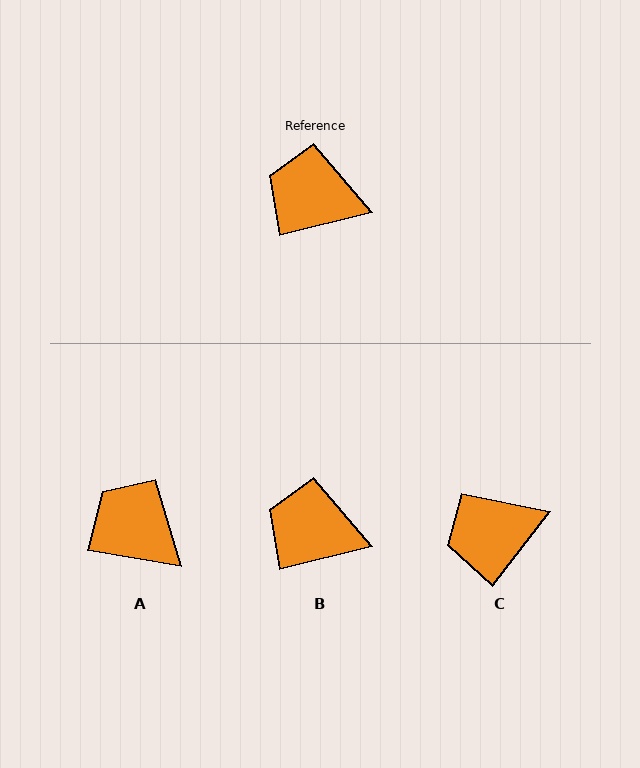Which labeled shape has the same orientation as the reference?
B.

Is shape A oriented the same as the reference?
No, it is off by about 23 degrees.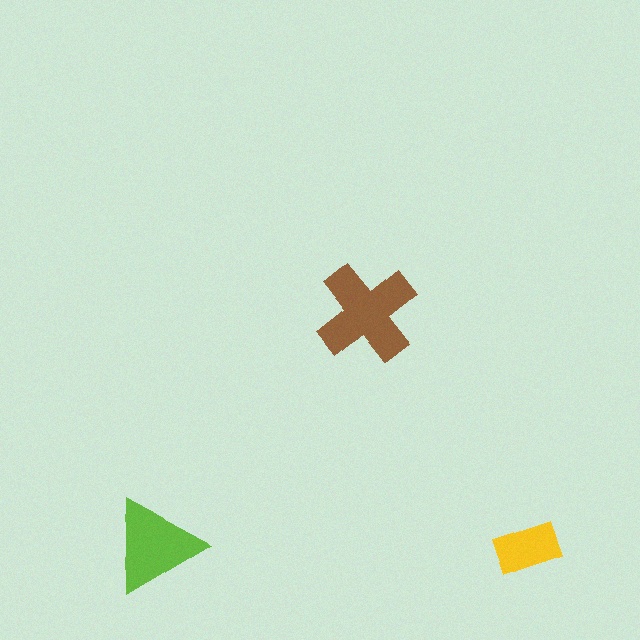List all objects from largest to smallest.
The brown cross, the lime triangle, the yellow rectangle.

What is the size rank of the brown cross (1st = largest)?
1st.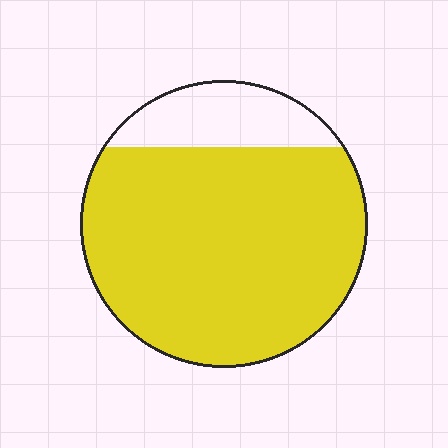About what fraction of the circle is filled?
About five sixths (5/6).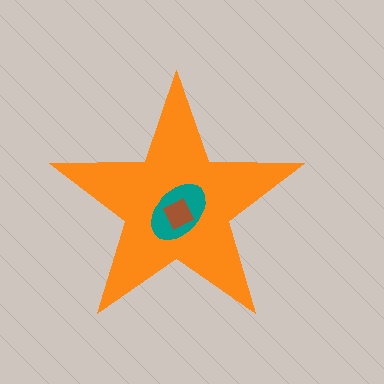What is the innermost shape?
The brown square.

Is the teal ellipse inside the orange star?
Yes.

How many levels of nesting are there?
3.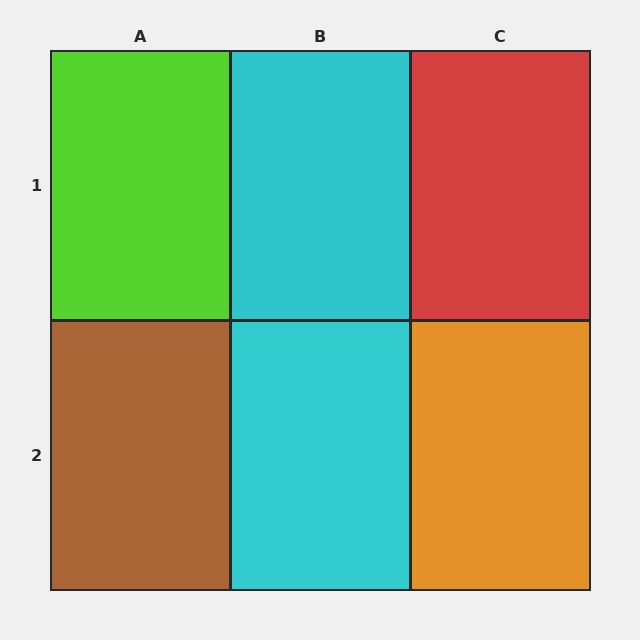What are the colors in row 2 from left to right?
Brown, cyan, orange.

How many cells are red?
1 cell is red.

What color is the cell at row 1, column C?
Red.